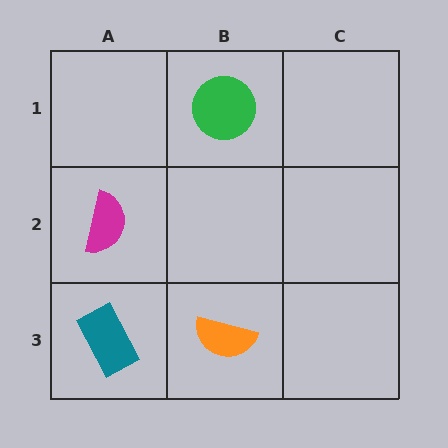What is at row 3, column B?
An orange semicircle.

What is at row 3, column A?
A teal rectangle.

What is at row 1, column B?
A green circle.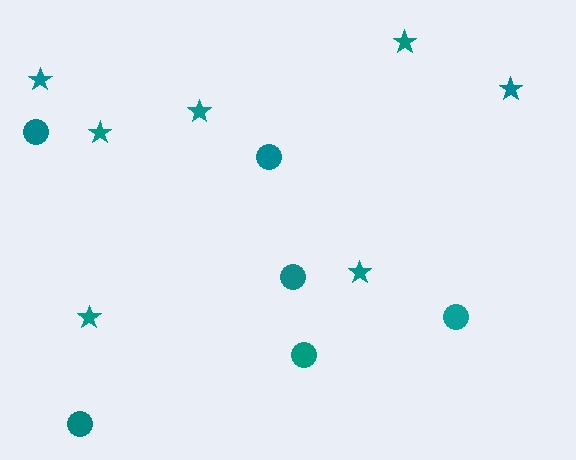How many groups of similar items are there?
There are 2 groups: one group of circles (6) and one group of stars (7).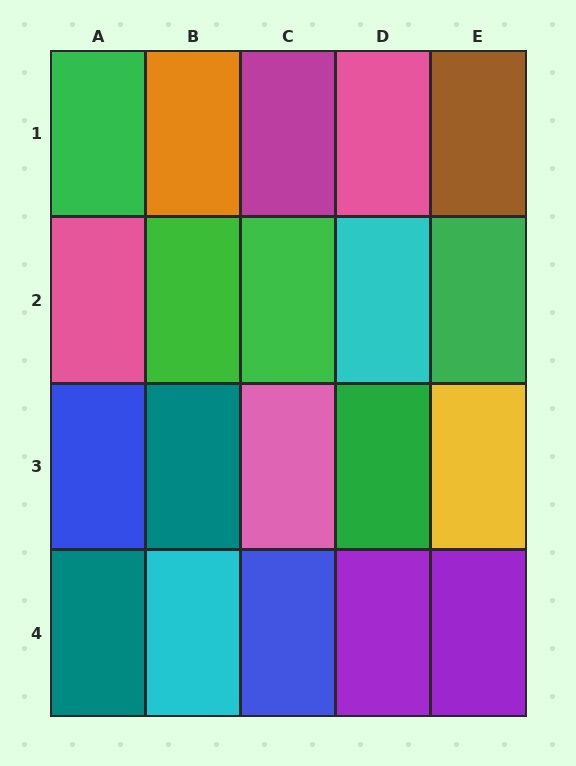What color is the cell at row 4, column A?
Teal.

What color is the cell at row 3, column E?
Yellow.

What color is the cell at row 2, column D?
Cyan.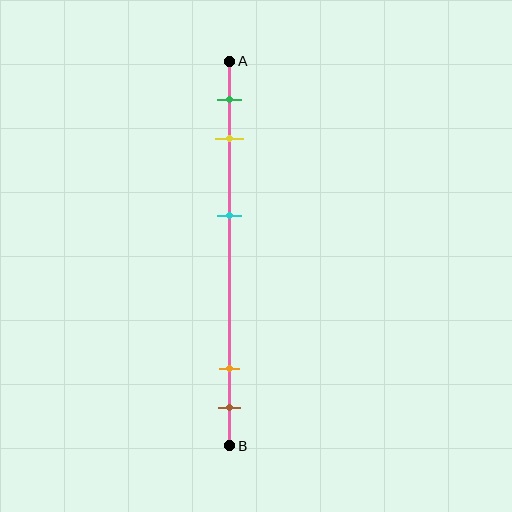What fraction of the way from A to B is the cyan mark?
The cyan mark is approximately 40% (0.4) of the way from A to B.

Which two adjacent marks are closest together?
The orange and brown marks are the closest adjacent pair.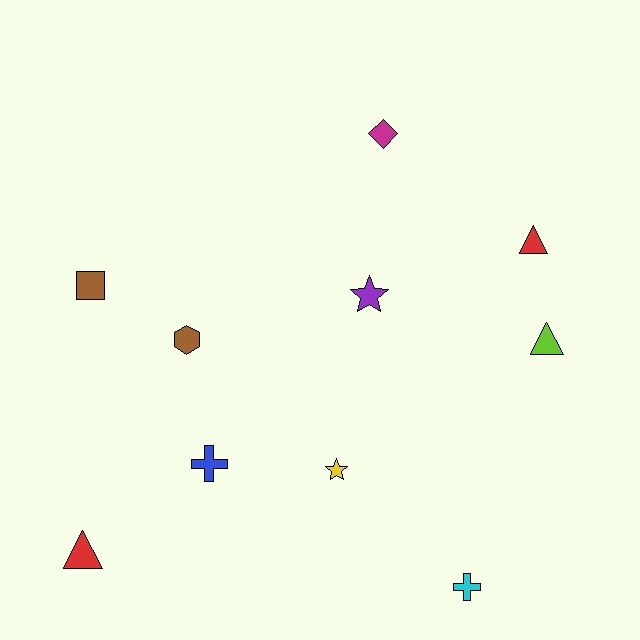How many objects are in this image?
There are 10 objects.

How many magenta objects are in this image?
There is 1 magenta object.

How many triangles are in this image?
There are 3 triangles.